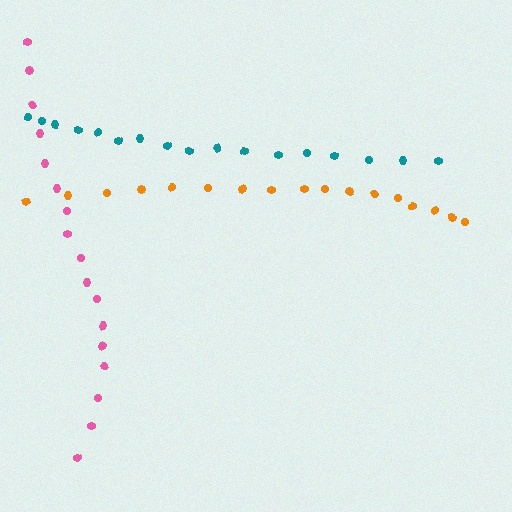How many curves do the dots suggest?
There are 3 distinct paths.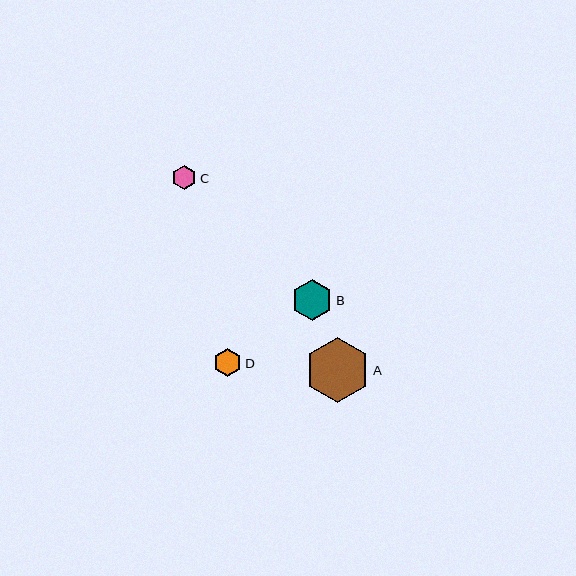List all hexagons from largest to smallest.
From largest to smallest: A, B, D, C.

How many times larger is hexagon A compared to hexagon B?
Hexagon A is approximately 1.6 times the size of hexagon B.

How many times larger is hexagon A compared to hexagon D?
Hexagon A is approximately 2.3 times the size of hexagon D.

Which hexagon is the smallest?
Hexagon C is the smallest with a size of approximately 24 pixels.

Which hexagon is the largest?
Hexagon A is the largest with a size of approximately 65 pixels.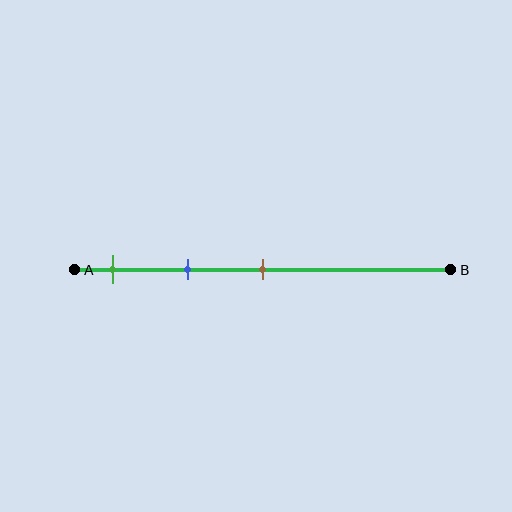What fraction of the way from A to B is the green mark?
The green mark is approximately 10% (0.1) of the way from A to B.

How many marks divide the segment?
There are 3 marks dividing the segment.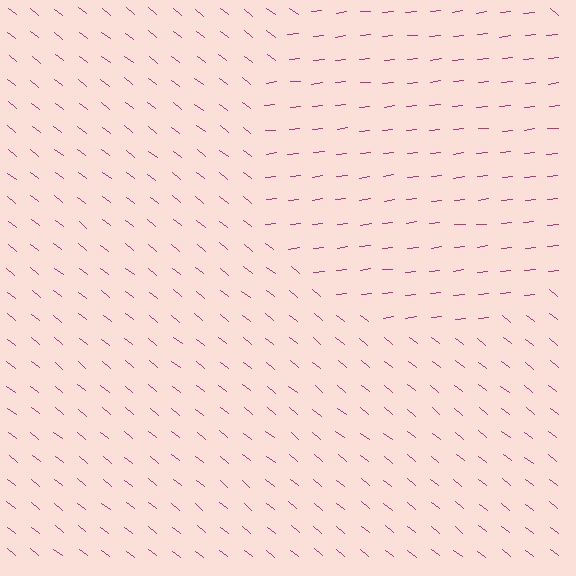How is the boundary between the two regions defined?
The boundary is defined purely by a change in line orientation (approximately 45 degrees difference). All lines are the same color and thickness.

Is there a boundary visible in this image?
Yes, there is a texture boundary formed by a change in line orientation.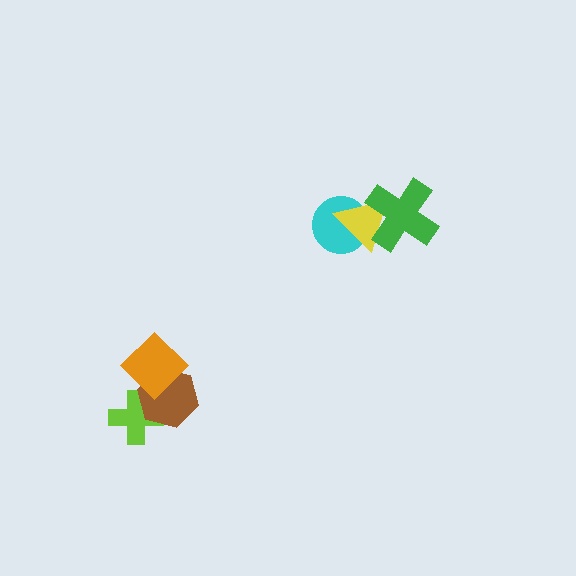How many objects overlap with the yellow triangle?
2 objects overlap with the yellow triangle.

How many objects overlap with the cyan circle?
1 object overlaps with the cyan circle.